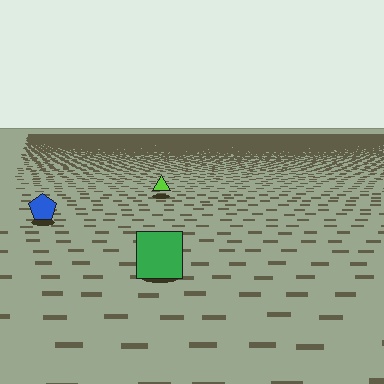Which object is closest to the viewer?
The green square is closest. The texture marks near it are larger and more spread out.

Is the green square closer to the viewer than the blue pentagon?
Yes. The green square is closer — you can tell from the texture gradient: the ground texture is coarser near it.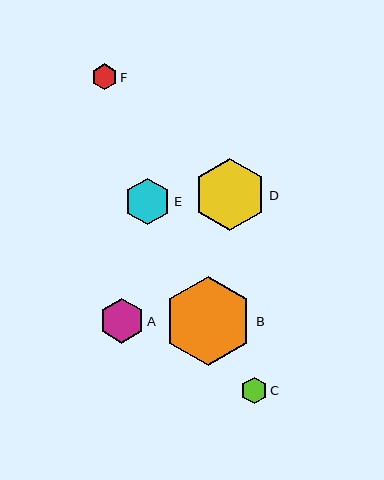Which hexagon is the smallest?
Hexagon F is the smallest with a size of approximately 26 pixels.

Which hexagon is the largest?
Hexagon B is the largest with a size of approximately 89 pixels.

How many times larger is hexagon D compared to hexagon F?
Hexagon D is approximately 2.8 times the size of hexagon F.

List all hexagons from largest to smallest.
From largest to smallest: B, D, E, A, C, F.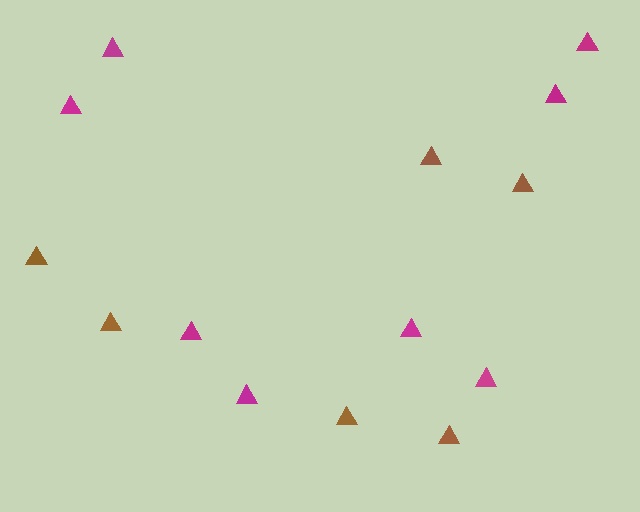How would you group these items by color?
There are 2 groups: one group of magenta triangles (8) and one group of brown triangles (6).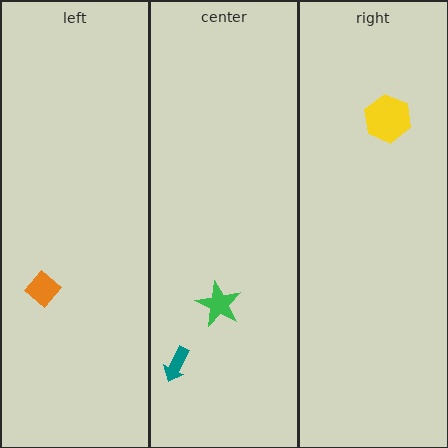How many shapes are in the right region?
1.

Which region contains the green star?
The center region.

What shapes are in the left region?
The orange diamond.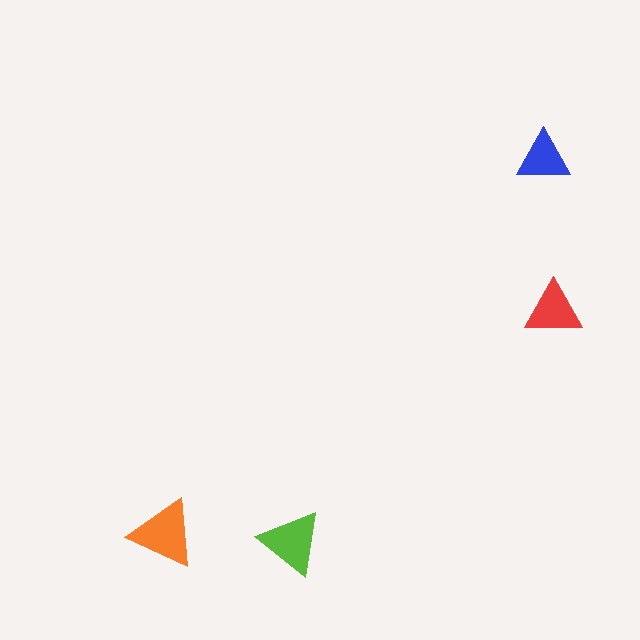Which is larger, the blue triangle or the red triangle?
The red one.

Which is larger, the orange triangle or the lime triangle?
The orange one.